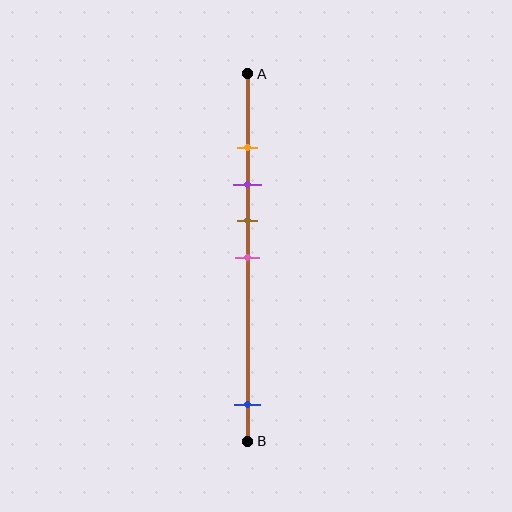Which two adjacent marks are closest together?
The orange and purple marks are the closest adjacent pair.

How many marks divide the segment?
There are 5 marks dividing the segment.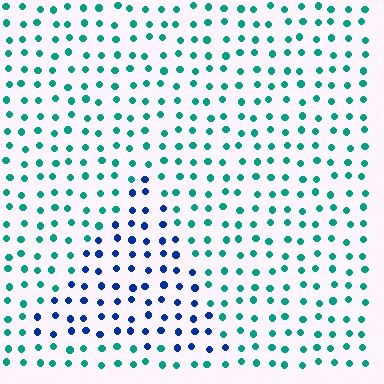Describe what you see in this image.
The image is filled with small teal elements in a uniform arrangement. A triangle-shaped region is visible where the elements are tinted to a slightly different hue, forming a subtle color boundary.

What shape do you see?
I see a triangle.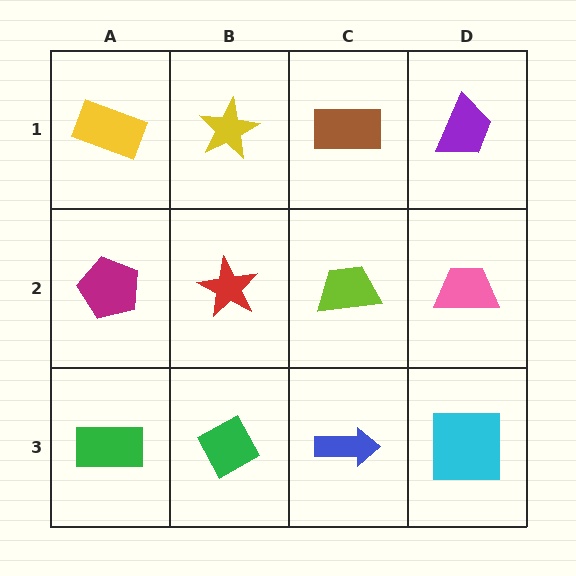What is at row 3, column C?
A blue arrow.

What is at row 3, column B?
A green diamond.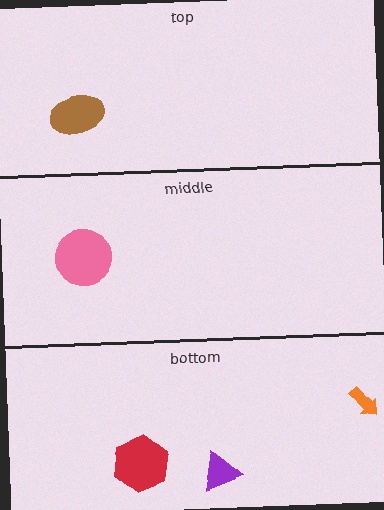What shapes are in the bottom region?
The orange arrow, the red hexagon, the purple triangle.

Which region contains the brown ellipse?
The top region.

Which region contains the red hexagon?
The bottom region.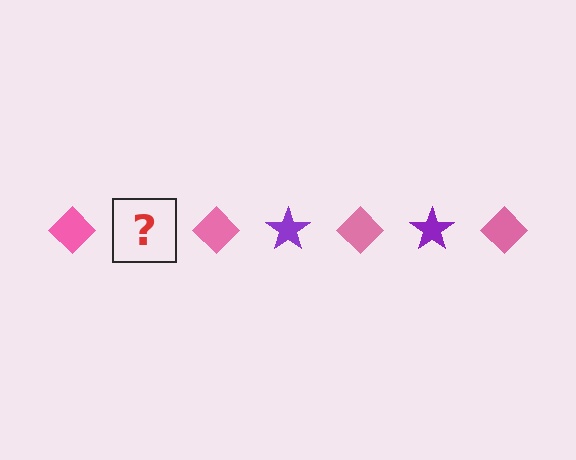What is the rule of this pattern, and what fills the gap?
The rule is that the pattern alternates between pink diamond and purple star. The gap should be filled with a purple star.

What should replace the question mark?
The question mark should be replaced with a purple star.